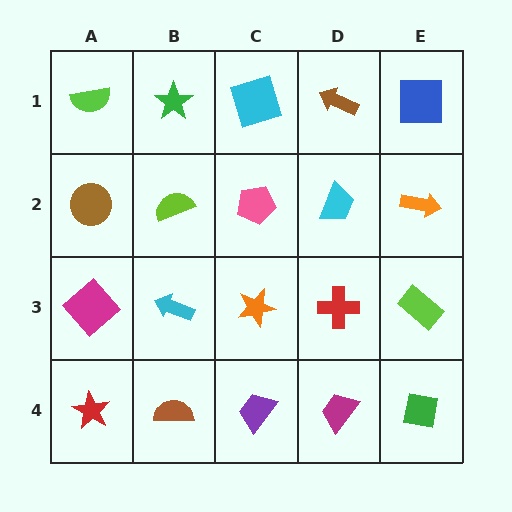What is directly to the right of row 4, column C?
A magenta trapezoid.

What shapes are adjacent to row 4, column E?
A lime rectangle (row 3, column E), a magenta trapezoid (row 4, column D).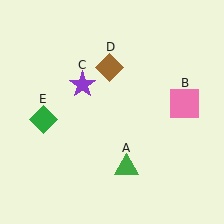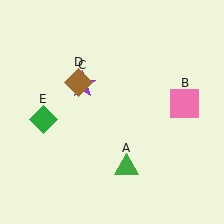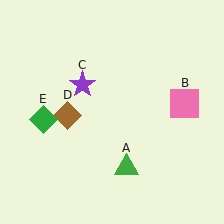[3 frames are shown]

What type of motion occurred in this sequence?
The brown diamond (object D) rotated counterclockwise around the center of the scene.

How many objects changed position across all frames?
1 object changed position: brown diamond (object D).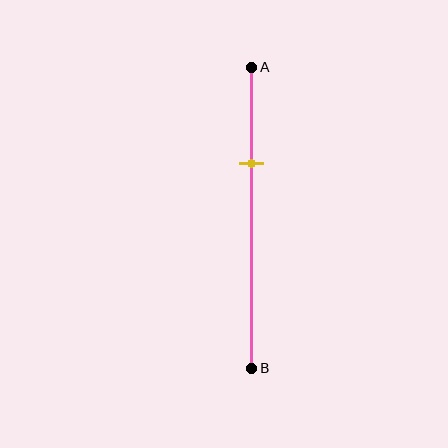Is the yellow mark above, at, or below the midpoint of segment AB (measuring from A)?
The yellow mark is above the midpoint of segment AB.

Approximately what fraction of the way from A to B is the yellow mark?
The yellow mark is approximately 30% of the way from A to B.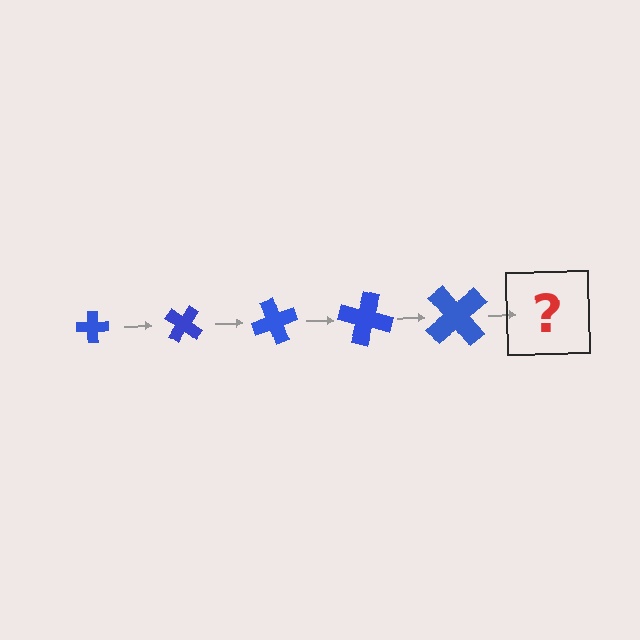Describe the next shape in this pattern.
It should be a cross, larger than the previous one and rotated 175 degrees from the start.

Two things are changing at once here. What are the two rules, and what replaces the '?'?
The two rules are that the cross grows larger each step and it rotates 35 degrees each step. The '?' should be a cross, larger than the previous one and rotated 175 degrees from the start.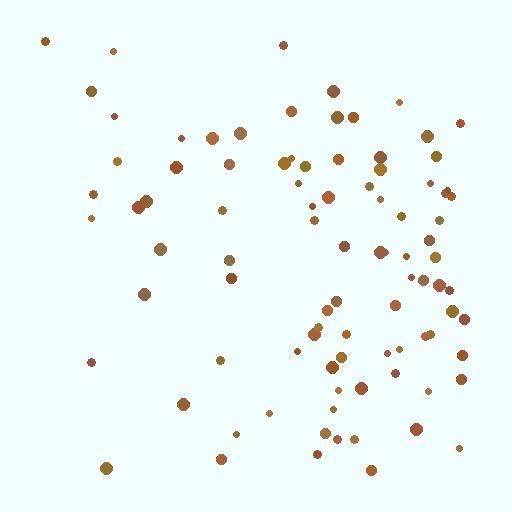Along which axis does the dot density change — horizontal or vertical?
Horizontal.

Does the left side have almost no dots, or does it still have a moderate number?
Still a moderate number, just noticeably fewer than the right.